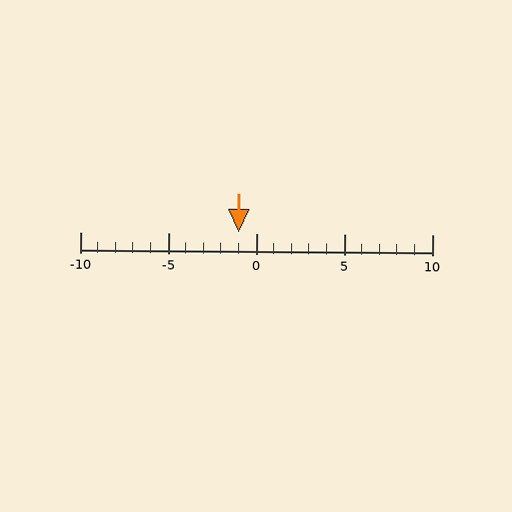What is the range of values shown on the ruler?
The ruler shows values from -10 to 10.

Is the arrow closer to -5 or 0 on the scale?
The arrow is closer to 0.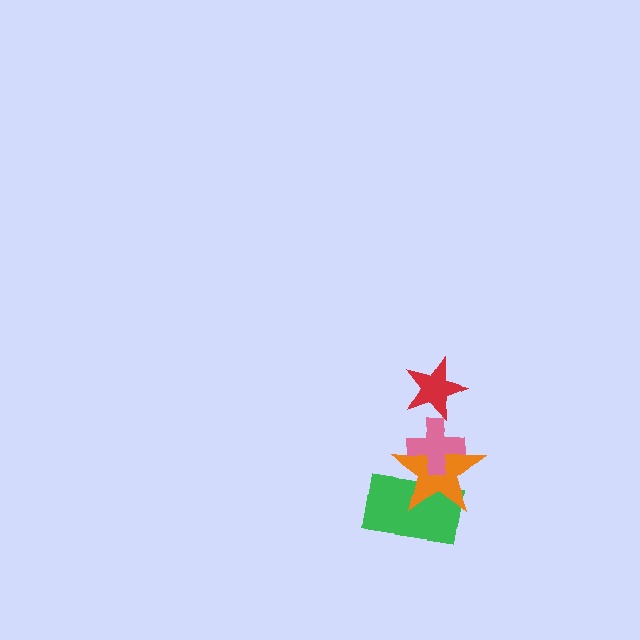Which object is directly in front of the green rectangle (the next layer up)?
The orange star is directly in front of the green rectangle.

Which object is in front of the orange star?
The pink cross is in front of the orange star.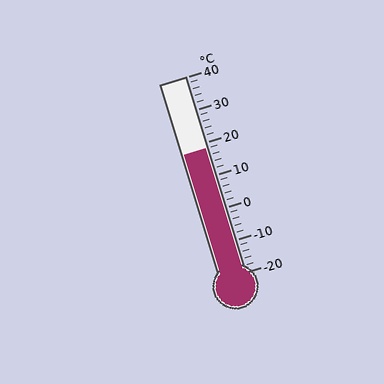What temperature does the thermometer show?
The thermometer shows approximately 18°C.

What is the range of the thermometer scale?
The thermometer scale ranges from -20°C to 40°C.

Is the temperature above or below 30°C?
The temperature is below 30°C.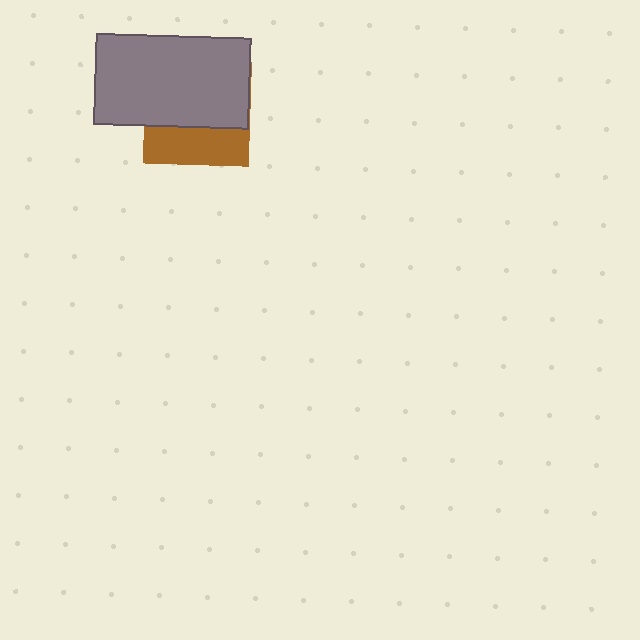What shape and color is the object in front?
The object in front is a gray rectangle.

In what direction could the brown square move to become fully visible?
The brown square could move down. That would shift it out from behind the gray rectangle entirely.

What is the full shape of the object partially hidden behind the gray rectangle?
The partially hidden object is a brown square.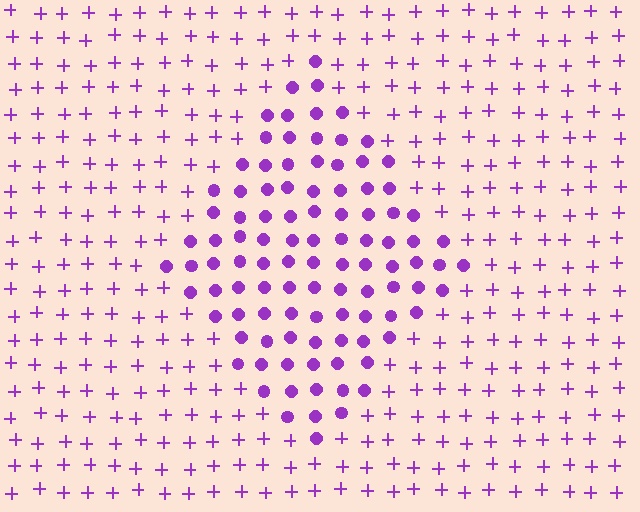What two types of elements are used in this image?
The image uses circles inside the diamond region and plus signs outside it.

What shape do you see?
I see a diamond.